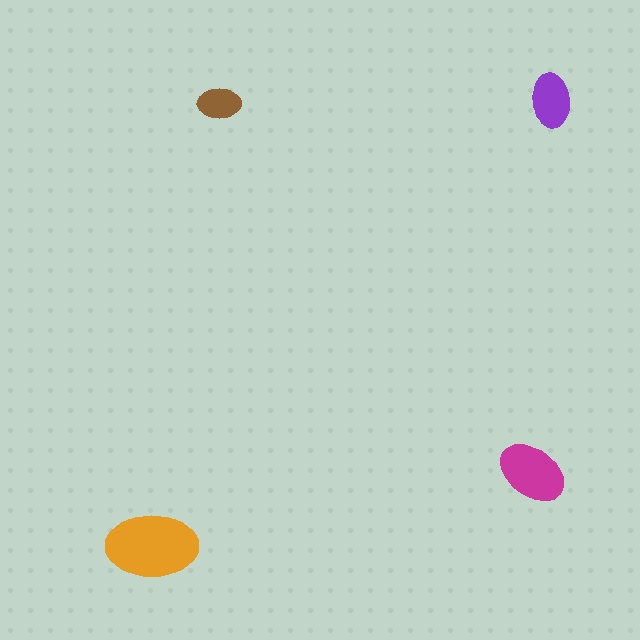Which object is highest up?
The purple ellipse is topmost.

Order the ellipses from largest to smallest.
the orange one, the magenta one, the purple one, the brown one.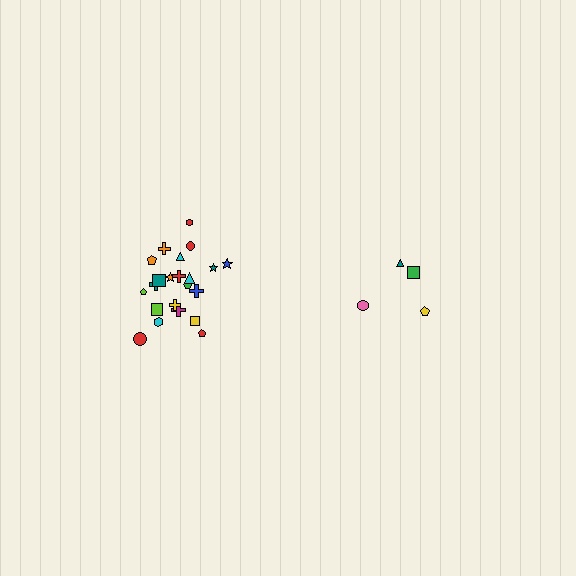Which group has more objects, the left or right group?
The left group.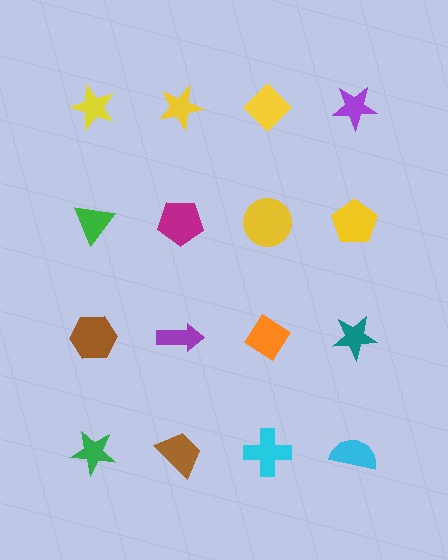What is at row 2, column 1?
A green triangle.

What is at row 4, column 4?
A cyan semicircle.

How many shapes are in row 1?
4 shapes.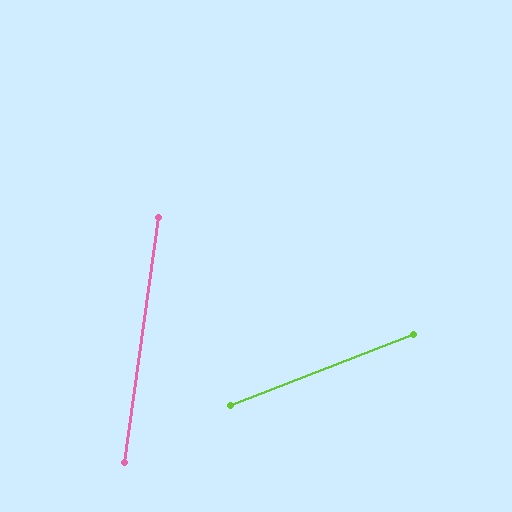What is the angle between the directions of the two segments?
Approximately 61 degrees.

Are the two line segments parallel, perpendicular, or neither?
Neither parallel nor perpendicular — they differ by about 61°.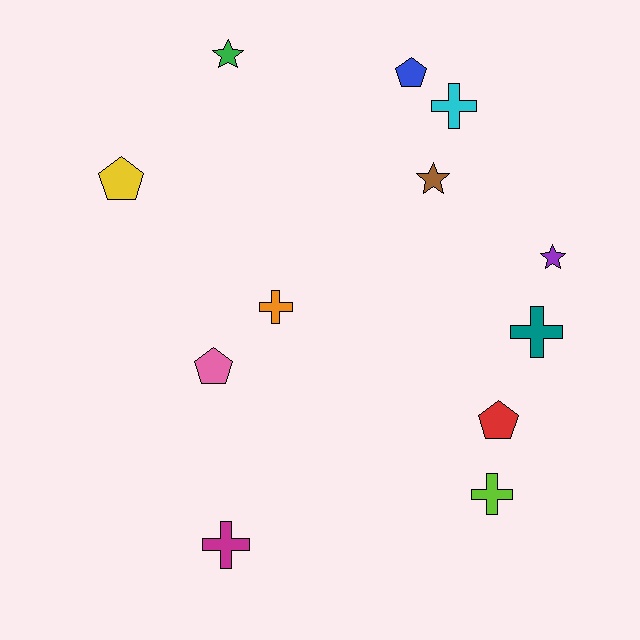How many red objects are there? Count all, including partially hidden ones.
There is 1 red object.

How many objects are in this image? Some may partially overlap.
There are 12 objects.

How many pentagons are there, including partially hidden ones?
There are 4 pentagons.